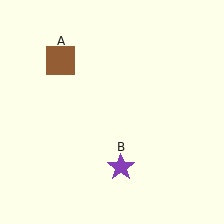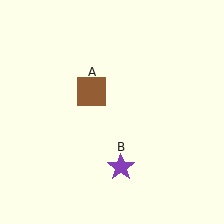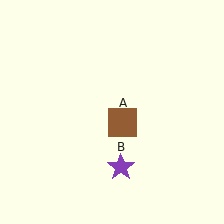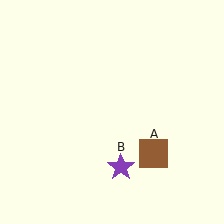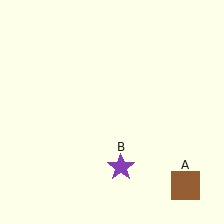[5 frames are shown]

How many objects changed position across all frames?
1 object changed position: brown square (object A).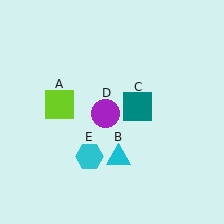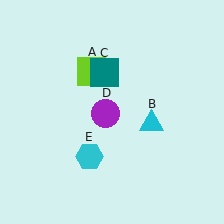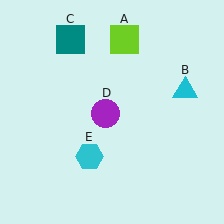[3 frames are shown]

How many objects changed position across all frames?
3 objects changed position: lime square (object A), cyan triangle (object B), teal square (object C).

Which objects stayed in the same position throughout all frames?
Purple circle (object D) and cyan hexagon (object E) remained stationary.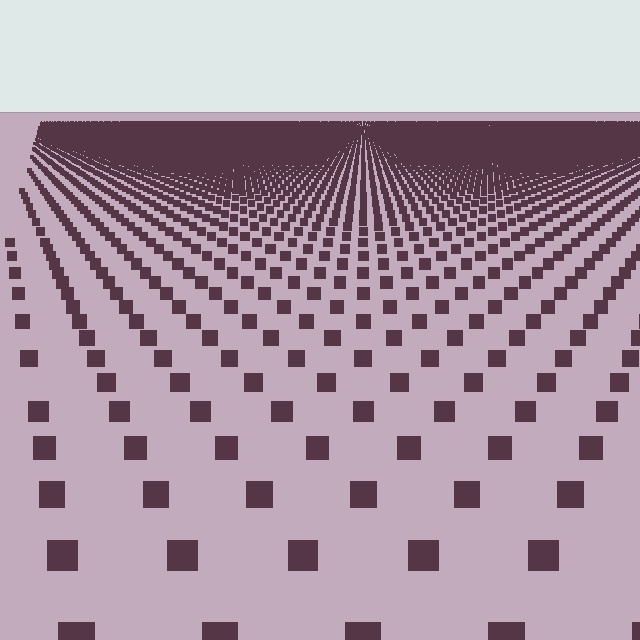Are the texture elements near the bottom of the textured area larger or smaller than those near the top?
Larger. Near the bottom, elements are closer to the viewer and appear at a bigger on-screen size.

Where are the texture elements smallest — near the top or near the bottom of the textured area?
Near the top.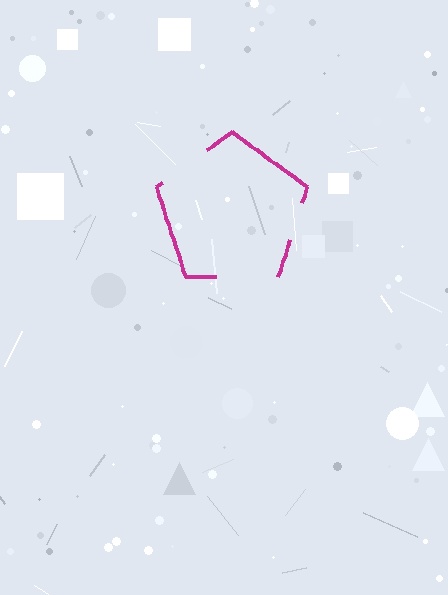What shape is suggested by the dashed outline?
The dashed outline suggests a pentagon.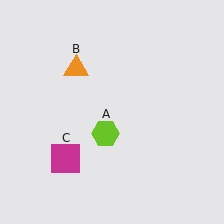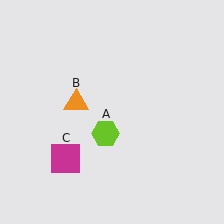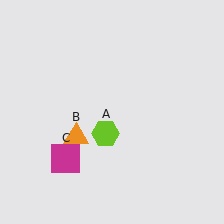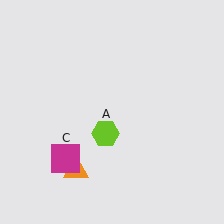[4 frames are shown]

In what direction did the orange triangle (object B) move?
The orange triangle (object B) moved down.